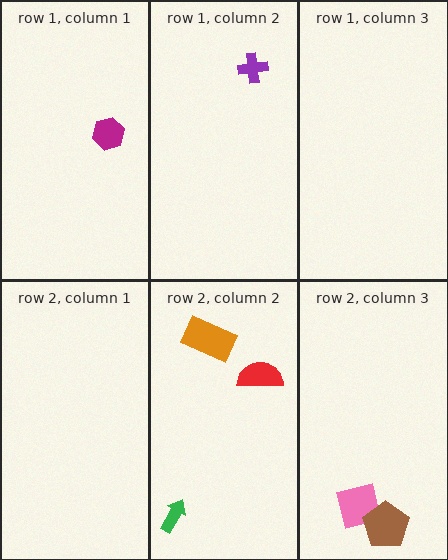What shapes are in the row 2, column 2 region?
The orange rectangle, the green arrow, the red semicircle.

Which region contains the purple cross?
The row 1, column 2 region.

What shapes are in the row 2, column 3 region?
The pink square, the brown pentagon.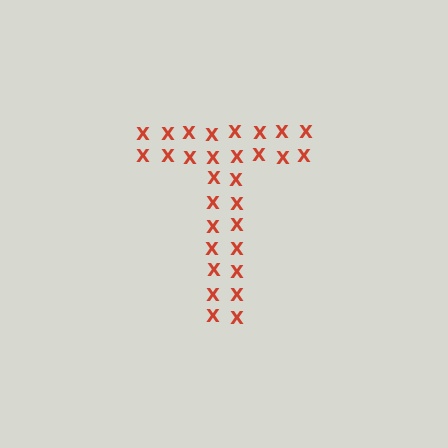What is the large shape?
The large shape is the letter T.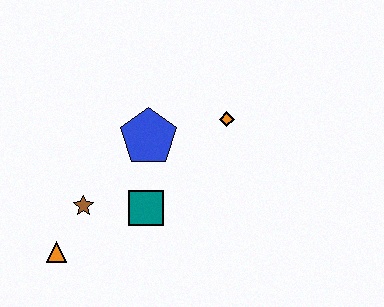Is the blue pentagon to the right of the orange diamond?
No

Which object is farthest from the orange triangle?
The orange diamond is farthest from the orange triangle.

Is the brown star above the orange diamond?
No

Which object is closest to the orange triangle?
The brown star is closest to the orange triangle.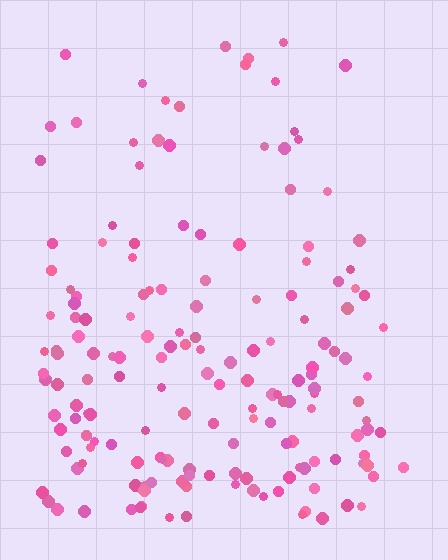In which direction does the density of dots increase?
From top to bottom, with the bottom side densest.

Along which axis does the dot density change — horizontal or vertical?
Vertical.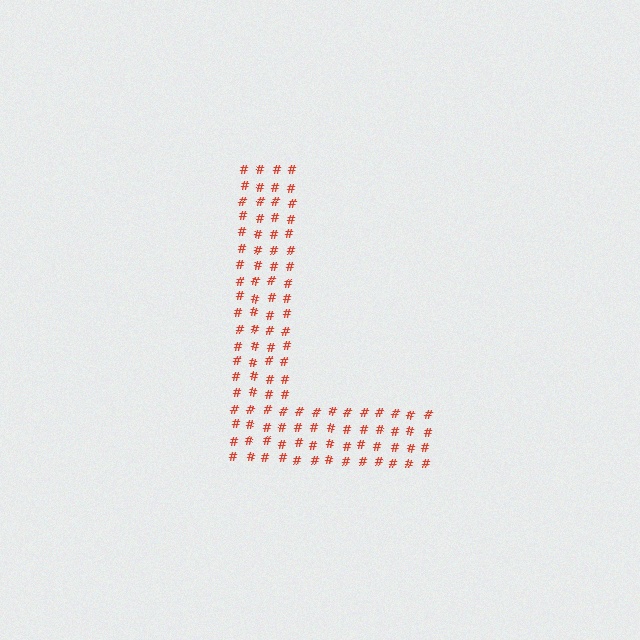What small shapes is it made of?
It is made of small hash symbols.